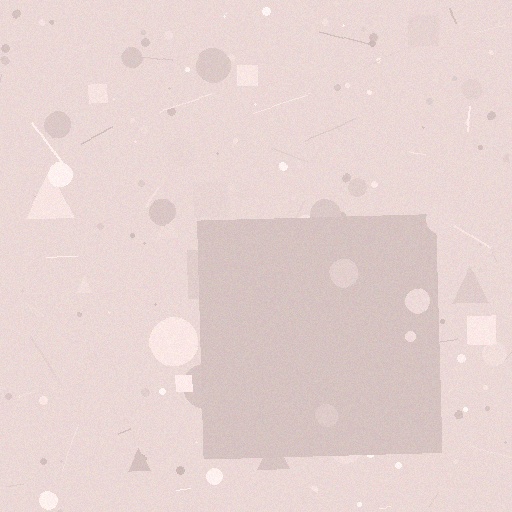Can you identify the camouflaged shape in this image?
The camouflaged shape is a square.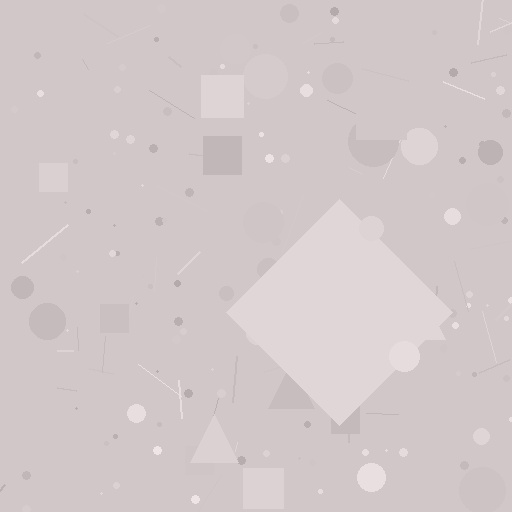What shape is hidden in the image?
A diamond is hidden in the image.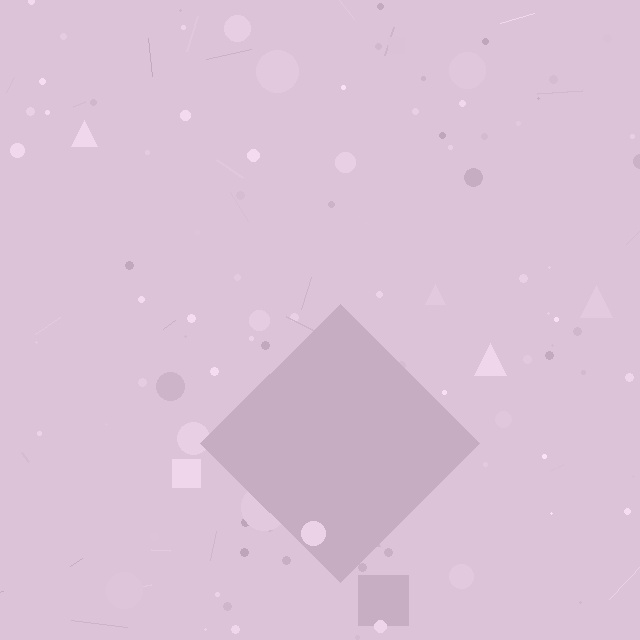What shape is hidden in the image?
A diamond is hidden in the image.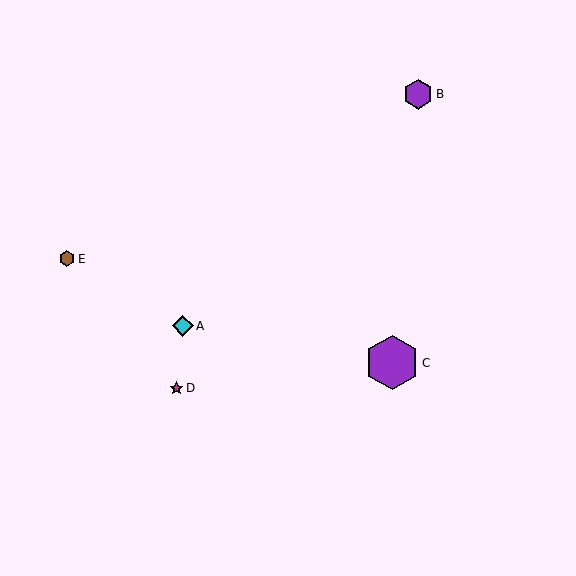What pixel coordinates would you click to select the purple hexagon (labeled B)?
Click at (418, 94) to select the purple hexagon B.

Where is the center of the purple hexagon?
The center of the purple hexagon is at (392, 363).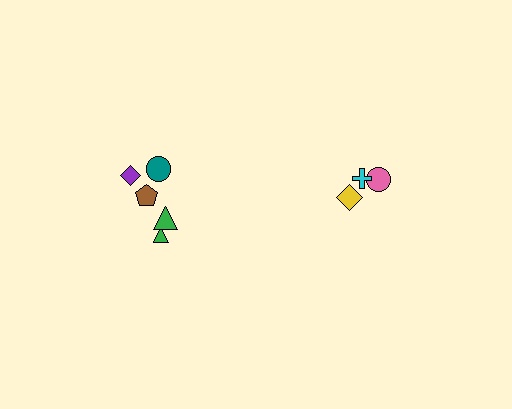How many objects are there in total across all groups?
There are 8 objects.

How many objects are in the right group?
There are 3 objects.